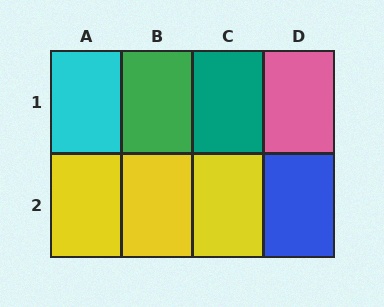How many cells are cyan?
1 cell is cyan.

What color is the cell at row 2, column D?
Blue.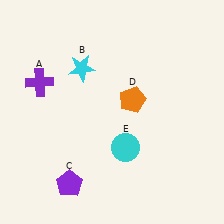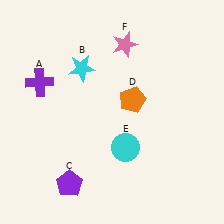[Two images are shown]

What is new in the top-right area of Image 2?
A pink star (F) was added in the top-right area of Image 2.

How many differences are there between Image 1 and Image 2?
There is 1 difference between the two images.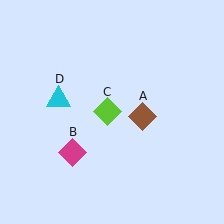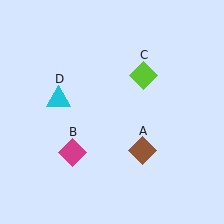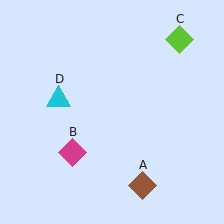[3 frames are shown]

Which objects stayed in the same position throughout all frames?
Magenta diamond (object B) and cyan triangle (object D) remained stationary.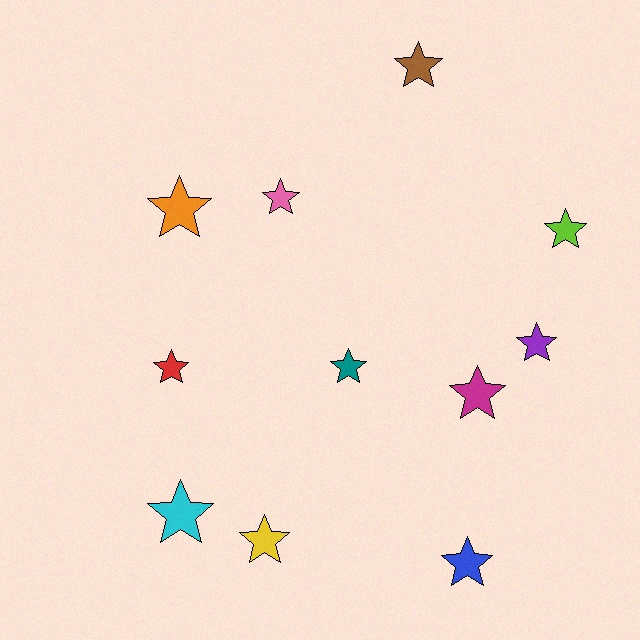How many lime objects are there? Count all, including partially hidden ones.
There is 1 lime object.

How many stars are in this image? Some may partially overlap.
There are 11 stars.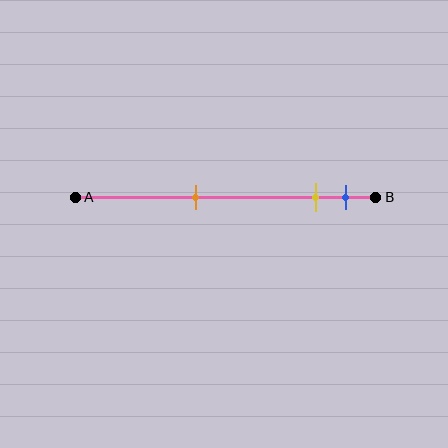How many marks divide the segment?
There are 3 marks dividing the segment.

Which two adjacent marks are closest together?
The yellow and blue marks are the closest adjacent pair.